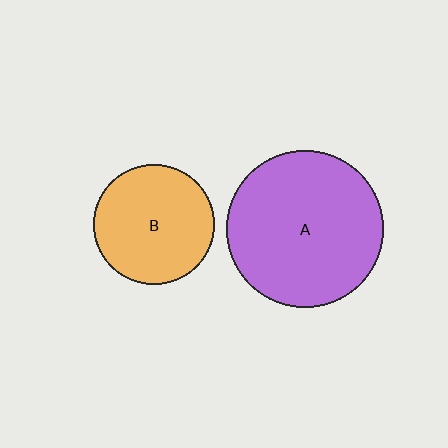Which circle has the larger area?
Circle A (purple).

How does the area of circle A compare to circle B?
Approximately 1.7 times.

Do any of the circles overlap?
No, none of the circles overlap.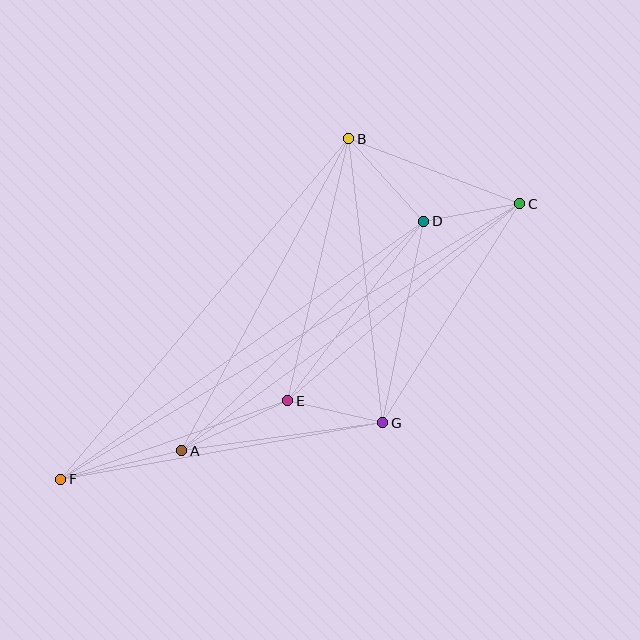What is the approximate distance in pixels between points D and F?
The distance between D and F is approximately 445 pixels.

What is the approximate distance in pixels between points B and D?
The distance between B and D is approximately 111 pixels.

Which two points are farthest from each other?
Points C and F are farthest from each other.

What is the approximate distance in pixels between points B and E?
The distance between B and E is approximately 269 pixels.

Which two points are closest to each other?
Points C and D are closest to each other.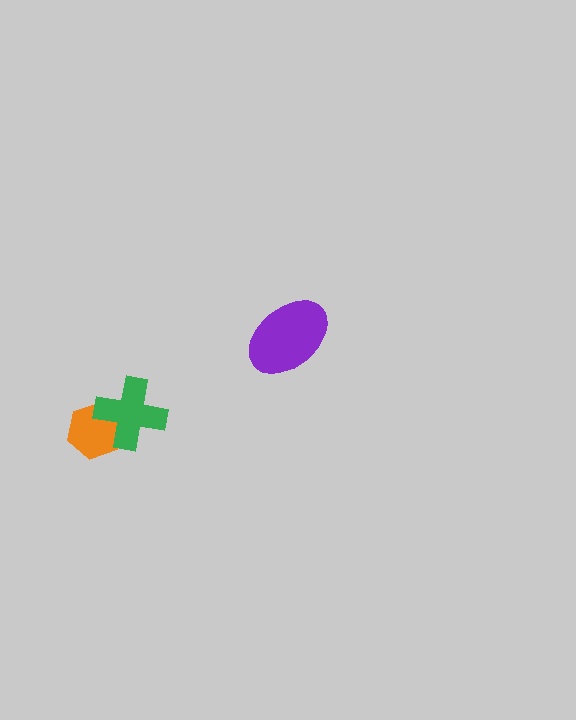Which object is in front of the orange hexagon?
The green cross is in front of the orange hexagon.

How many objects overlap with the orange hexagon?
1 object overlaps with the orange hexagon.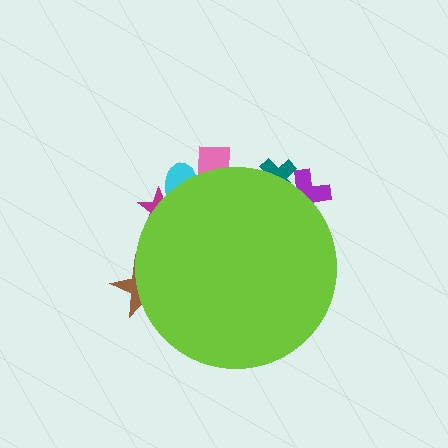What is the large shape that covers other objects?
A lime circle.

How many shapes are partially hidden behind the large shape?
6 shapes are partially hidden.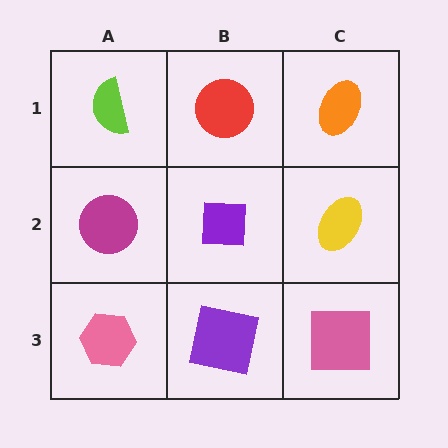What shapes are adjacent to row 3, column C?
A yellow ellipse (row 2, column C), a purple square (row 3, column B).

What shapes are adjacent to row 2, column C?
An orange ellipse (row 1, column C), a pink square (row 3, column C), a purple square (row 2, column B).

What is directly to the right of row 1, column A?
A red circle.